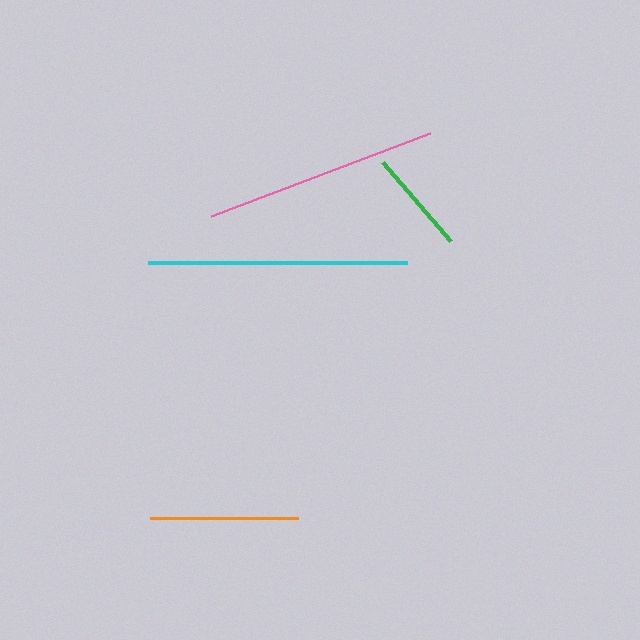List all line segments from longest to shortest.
From longest to shortest: cyan, pink, orange, green.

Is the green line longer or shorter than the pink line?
The pink line is longer than the green line.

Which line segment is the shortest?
The green line is the shortest at approximately 104 pixels.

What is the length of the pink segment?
The pink segment is approximately 234 pixels long.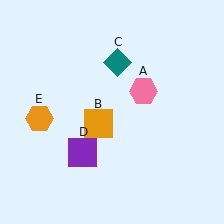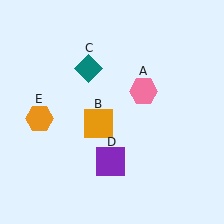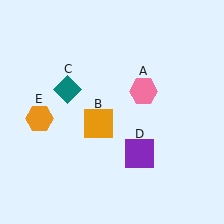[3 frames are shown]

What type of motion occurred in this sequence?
The teal diamond (object C), purple square (object D) rotated counterclockwise around the center of the scene.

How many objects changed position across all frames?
2 objects changed position: teal diamond (object C), purple square (object D).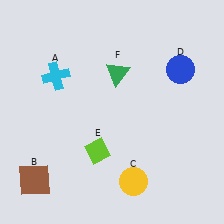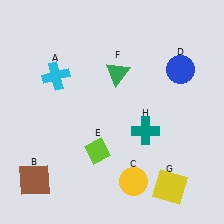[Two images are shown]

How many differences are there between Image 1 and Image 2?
There are 2 differences between the two images.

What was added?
A yellow square (G), a teal cross (H) were added in Image 2.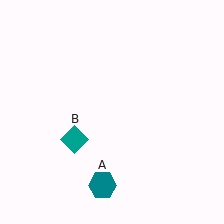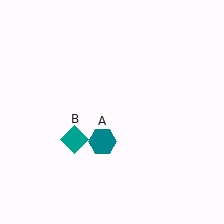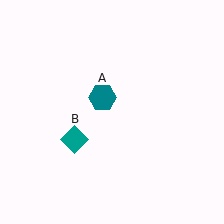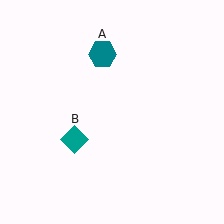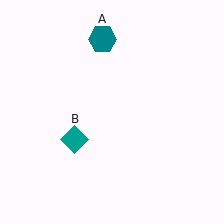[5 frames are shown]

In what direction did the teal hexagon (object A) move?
The teal hexagon (object A) moved up.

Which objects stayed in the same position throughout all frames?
Teal diamond (object B) remained stationary.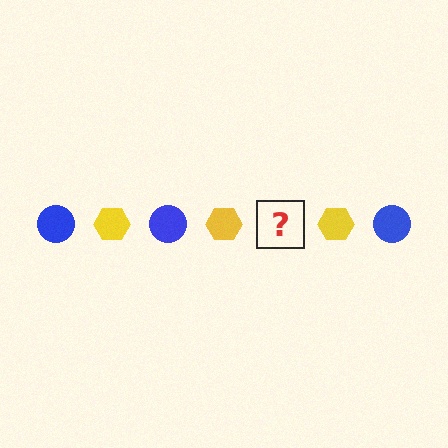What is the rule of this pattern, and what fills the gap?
The rule is that the pattern alternates between blue circle and yellow hexagon. The gap should be filled with a blue circle.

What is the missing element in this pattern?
The missing element is a blue circle.